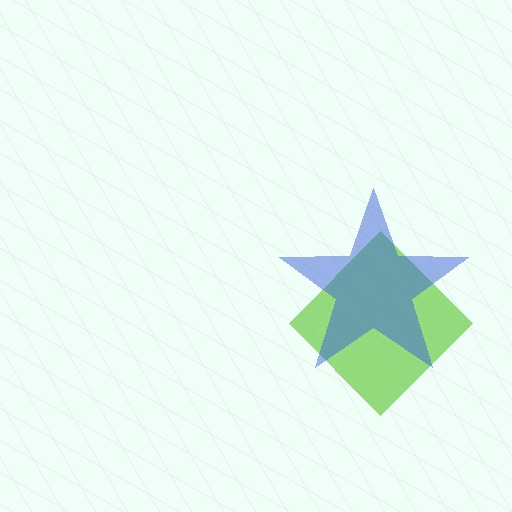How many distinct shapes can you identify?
There are 2 distinct shapes: a lime diamond, a blue star.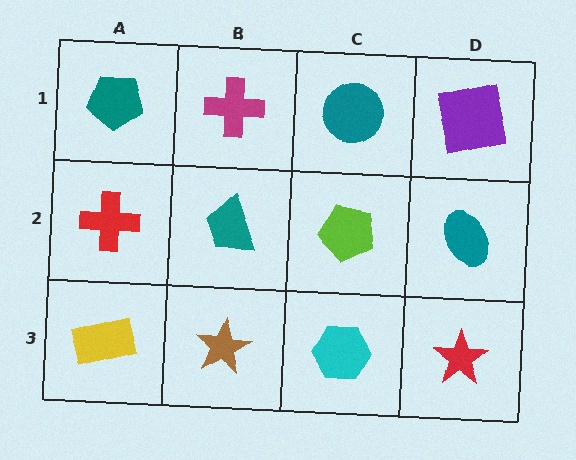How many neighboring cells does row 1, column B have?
3.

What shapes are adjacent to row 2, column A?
A teal pentagon (row 1, column A), a yellow rectangle (row 3, column A), a teal trapezoid (row 2, column B).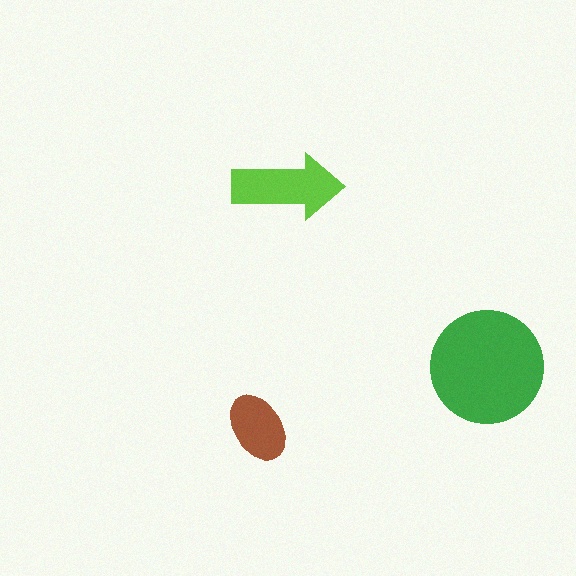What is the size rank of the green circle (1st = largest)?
1st.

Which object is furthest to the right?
The green circle is rightmost.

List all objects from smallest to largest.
The brown ellipse, the lime arrow, the green circle.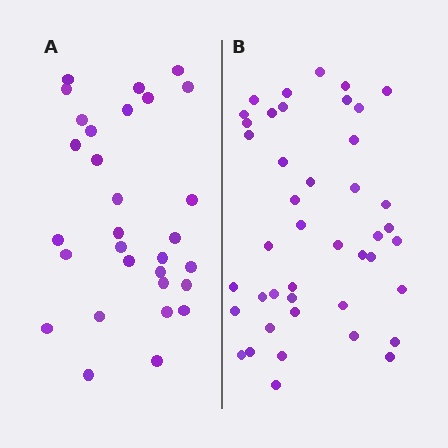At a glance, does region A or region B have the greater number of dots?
Region B (the right region) has more dots.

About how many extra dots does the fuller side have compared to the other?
Region B has approximately 15 more dots than region A.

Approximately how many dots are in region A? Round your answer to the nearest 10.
About 30 dots.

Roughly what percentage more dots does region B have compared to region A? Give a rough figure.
About 45% more.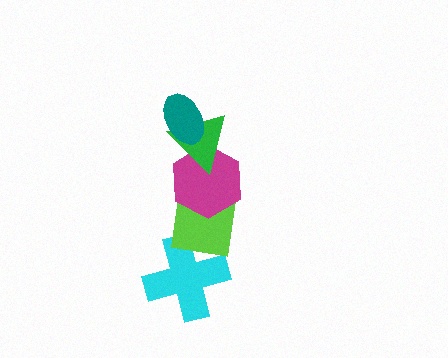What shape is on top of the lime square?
The magenta hexagon is on top of the lime square.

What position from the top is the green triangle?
The green triangle is 2nd from the top.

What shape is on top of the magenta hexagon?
The green triangle is on top of the magenta hexagon.